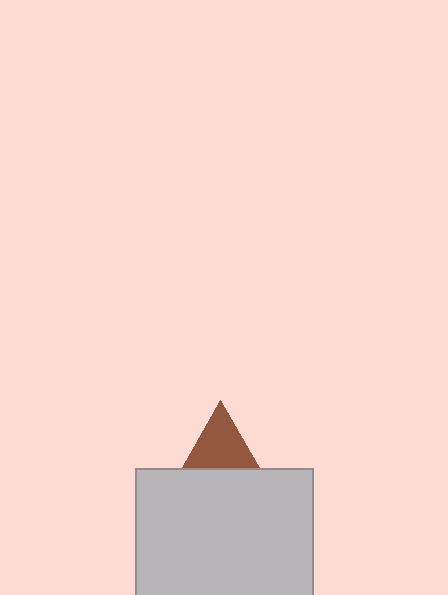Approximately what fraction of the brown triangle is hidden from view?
Roughly 45% of the brown triangle is hidden behind the light gray square.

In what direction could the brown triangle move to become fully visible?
The brown triangle could move up. That would shift it out from behind the light gray square entirely.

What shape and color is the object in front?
The object in front is a light gray square.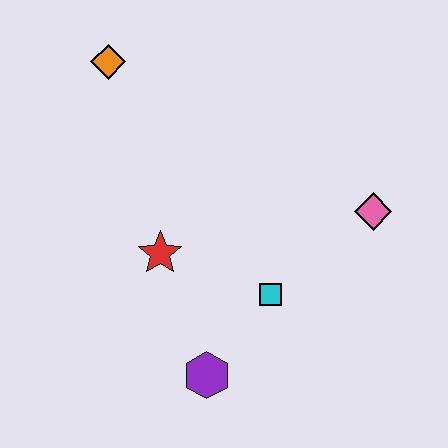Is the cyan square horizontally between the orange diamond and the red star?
No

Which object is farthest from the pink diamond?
The orange diamond is farthest from the pink diamond.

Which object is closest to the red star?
The cyan square is closest to the red star.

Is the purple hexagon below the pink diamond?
Yes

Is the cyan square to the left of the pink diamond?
Yes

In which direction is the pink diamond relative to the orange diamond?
The pink diamond is to the right of the orange diamond.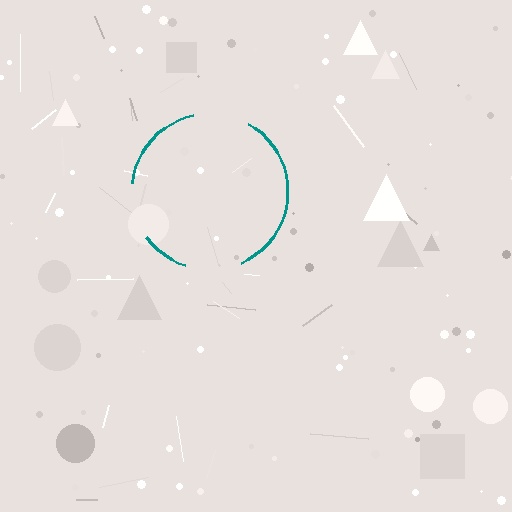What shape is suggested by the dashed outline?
The dashed outline suggests a circle.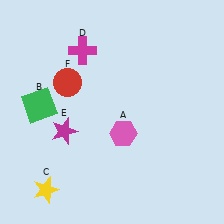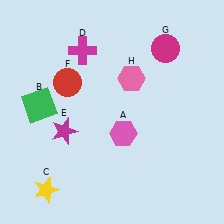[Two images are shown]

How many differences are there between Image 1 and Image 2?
There are 2 differences between the two images.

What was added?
A magenta circle (G), a pink hexagon (H) were added in Image 2.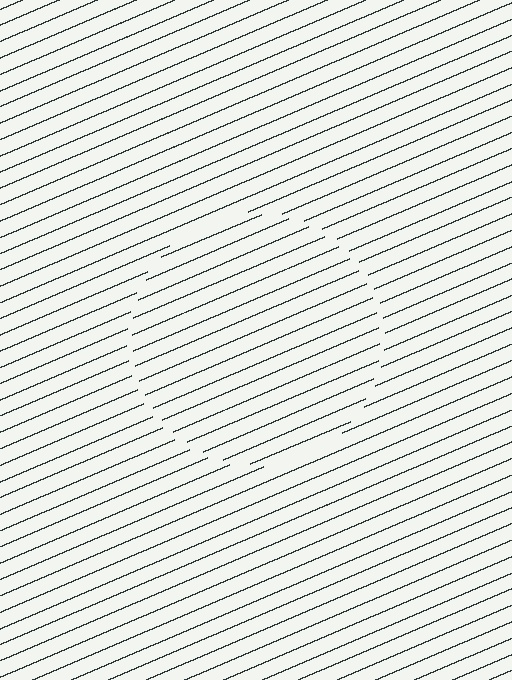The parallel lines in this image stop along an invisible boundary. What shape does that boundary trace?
An illusory circle. The interior of the shape contains the same grating, shifted by half a period — the contour is defined by the phase discontinuity where line-ends from the inner and outer gratings abut.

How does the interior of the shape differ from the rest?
The interior of the shape contains the same grating, shifted by half a period — the contour is defined by the phase discontinuity where line-ends from the inner and outer gratings abut.